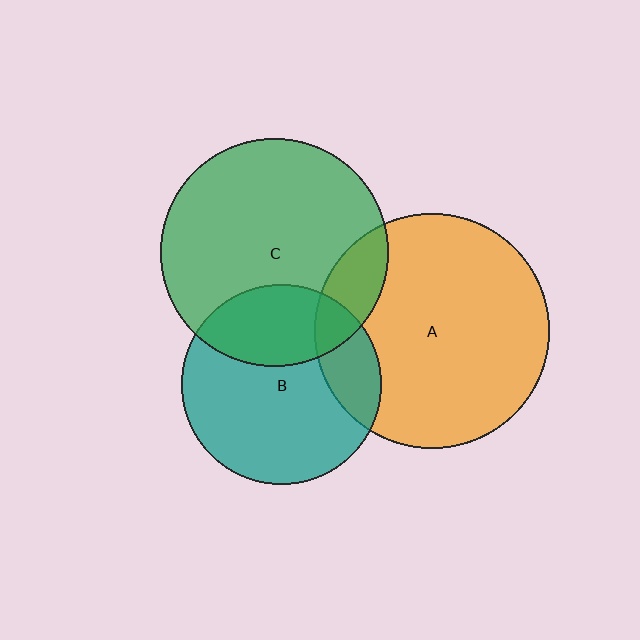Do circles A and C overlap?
Yes.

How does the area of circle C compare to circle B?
Approximately 1.3 times.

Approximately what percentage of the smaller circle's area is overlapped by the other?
Approximately 15%.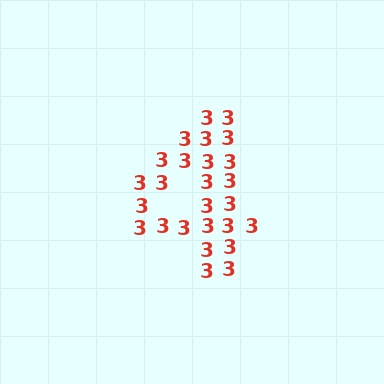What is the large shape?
The large shape is the digit 4.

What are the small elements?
The small elements are digit 3's.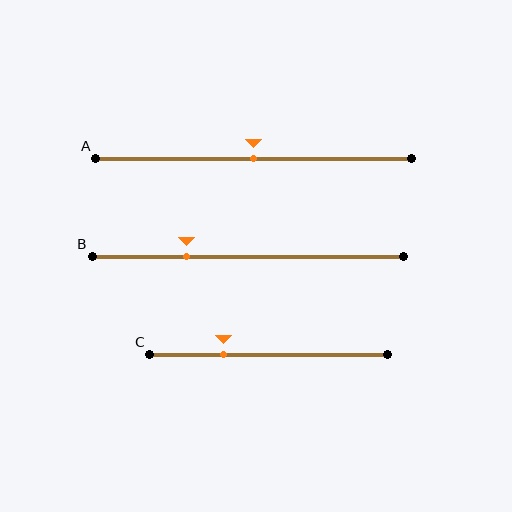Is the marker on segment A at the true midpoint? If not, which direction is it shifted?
Yes, the marker on segment A is at the true midpoint.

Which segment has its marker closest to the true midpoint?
Segment A has its marker closest to the true midpoint.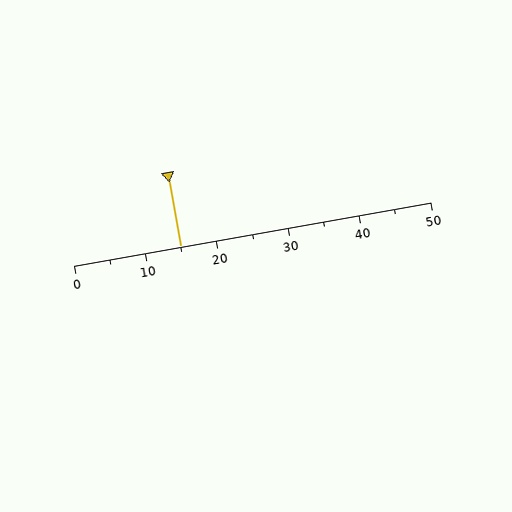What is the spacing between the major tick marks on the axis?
The major ticks are spaced 10 apart.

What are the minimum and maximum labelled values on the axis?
The axis runs from 0 to 50.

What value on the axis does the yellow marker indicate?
The marker indicates approximately 15.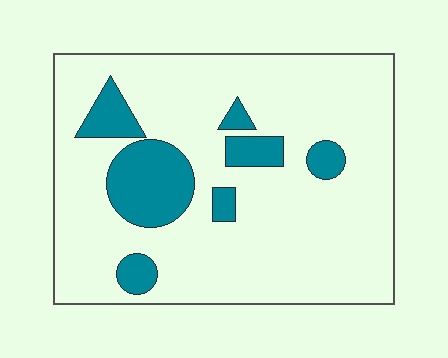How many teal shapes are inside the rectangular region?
7.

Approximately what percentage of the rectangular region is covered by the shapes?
Approximately 15%.